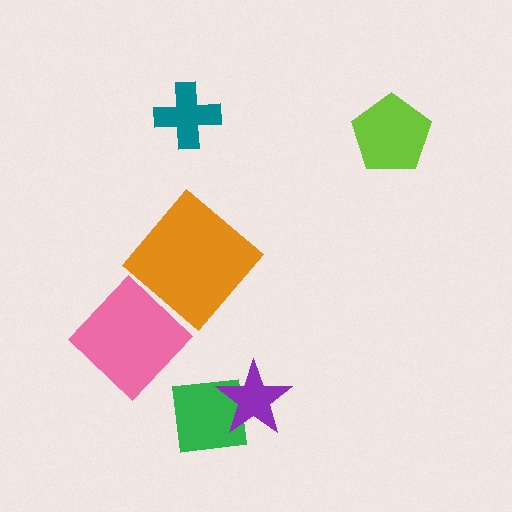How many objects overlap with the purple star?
1 object overlaps with the purple star.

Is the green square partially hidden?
Yes, it is partially covered by another shape.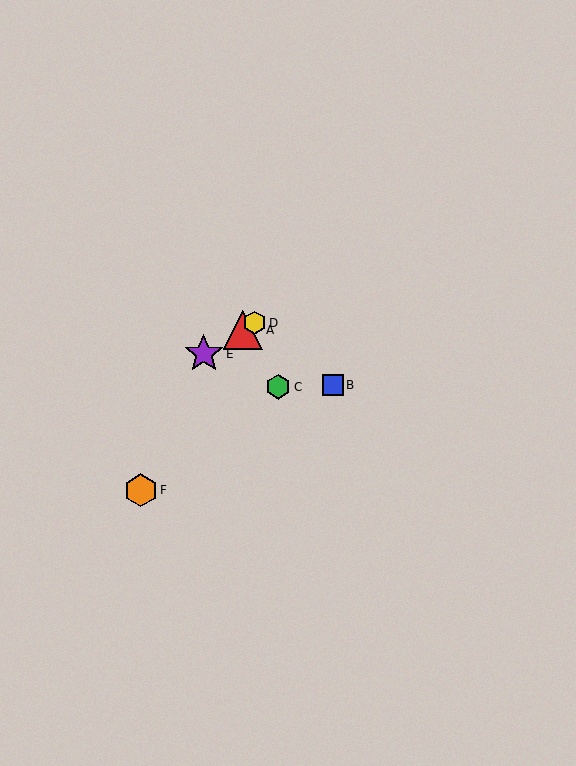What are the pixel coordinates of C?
Object C is at (278, 387).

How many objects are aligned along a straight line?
3 objects (A, D, E) are aligned along a straight line.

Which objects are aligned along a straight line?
Objects A, D, E are aligned along a straight line.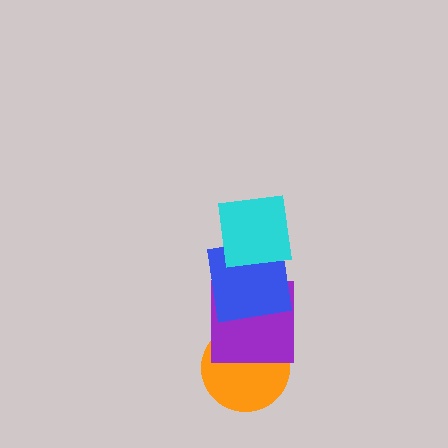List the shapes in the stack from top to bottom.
From top to bottom: the cyan square, the blue square, the purple square, the orange circle.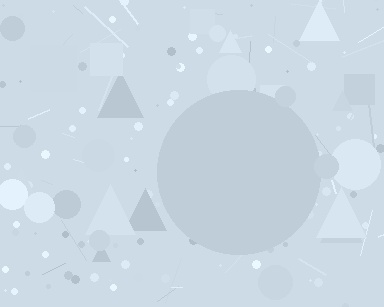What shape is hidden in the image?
A circle is hidden in the image.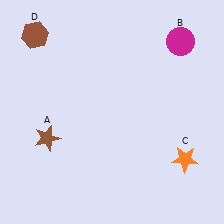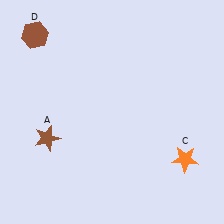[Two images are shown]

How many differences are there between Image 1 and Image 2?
There is 1 difference between the two images.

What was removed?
The magenta circle (B) was removed in Image 2.